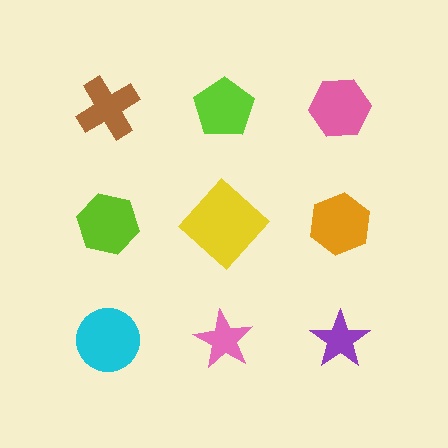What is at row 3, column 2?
A pink star.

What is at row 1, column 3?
A pink hexagon.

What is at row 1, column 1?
A brown cross.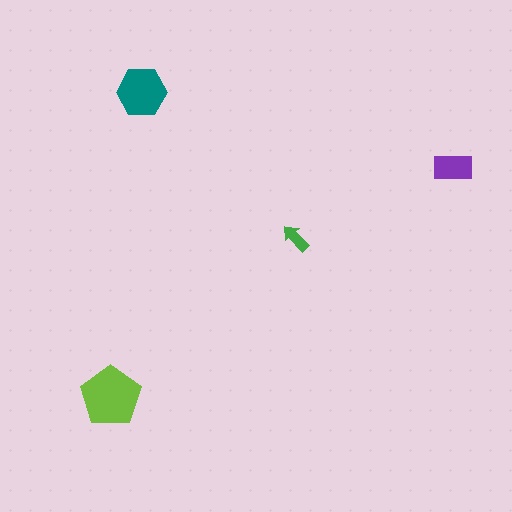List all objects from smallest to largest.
The green arrow, the purple rectangle, the teal hexagon, the lime pentagon.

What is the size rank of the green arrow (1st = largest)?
4th.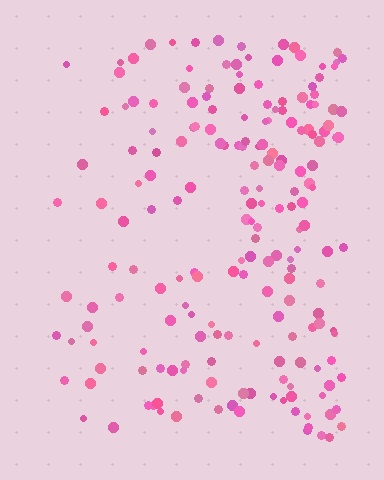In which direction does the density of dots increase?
From left to right, with the right side densest.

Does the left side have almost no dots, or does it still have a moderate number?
Still a moderate number, just noticeably fewer than the right.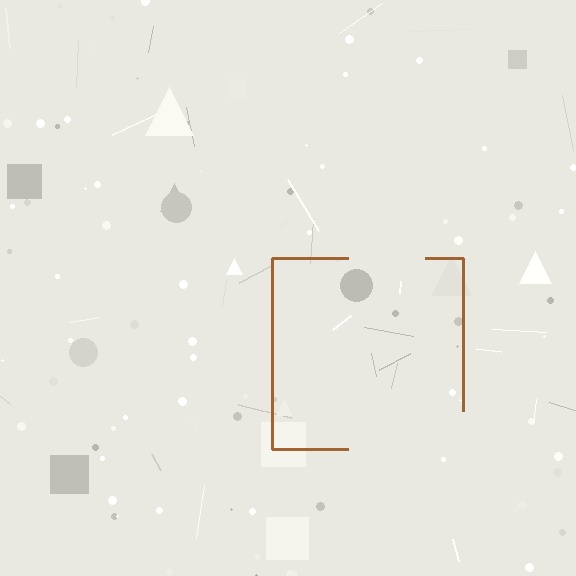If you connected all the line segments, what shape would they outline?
They would outline a square.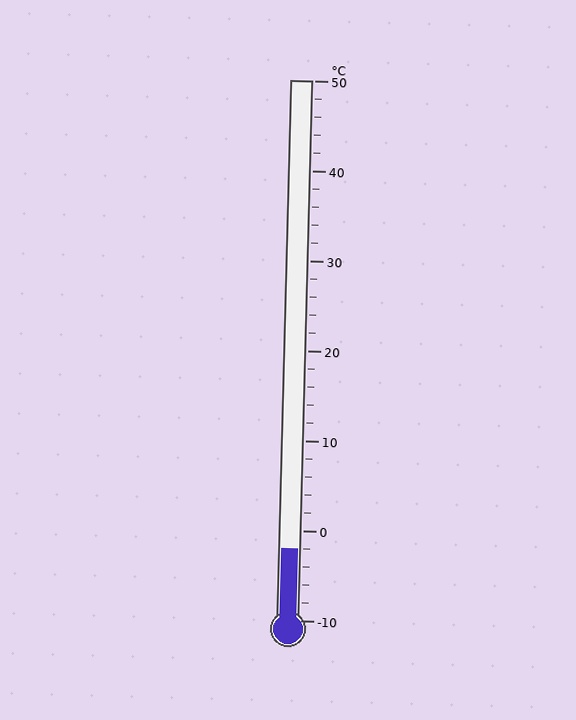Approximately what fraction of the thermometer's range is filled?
The thermometer is filled to approximately 15% of its range.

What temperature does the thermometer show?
The thermometer shows approximately -2°C.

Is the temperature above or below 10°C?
The temperature is below 10°C.